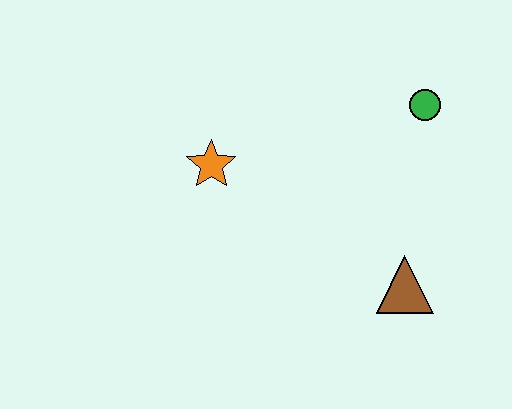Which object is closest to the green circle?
The brown triangle is closest to the green circle.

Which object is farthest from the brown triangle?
The orange star is farthest from the brown triangle.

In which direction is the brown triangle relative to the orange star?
The brown triangle is to the right of the orange star.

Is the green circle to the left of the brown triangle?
No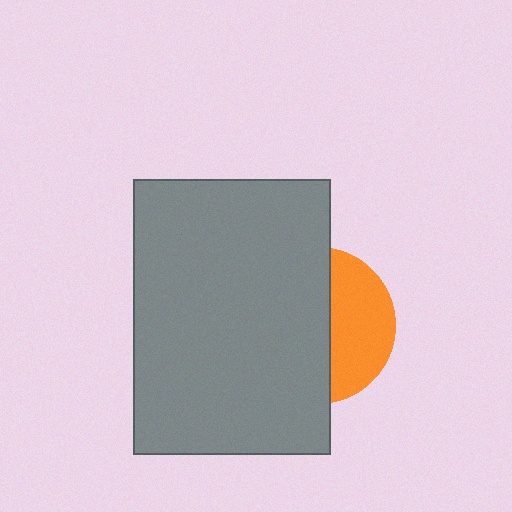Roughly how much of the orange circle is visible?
A small part of it is visible (roughly 39%).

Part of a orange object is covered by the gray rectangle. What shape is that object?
It is a circle.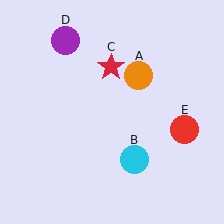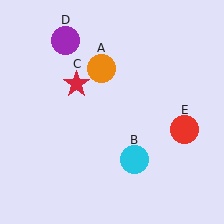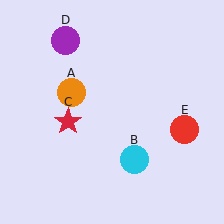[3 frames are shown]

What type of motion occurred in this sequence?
The orange circle (object A), red star (object C) rotated counterclockwise around the center of the scene.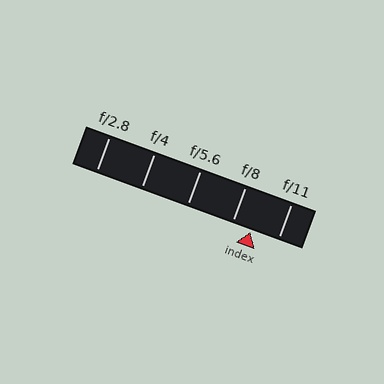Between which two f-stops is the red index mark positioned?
The index mark is between f/8 and f/11.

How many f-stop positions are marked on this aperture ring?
There are 5 f-stop positions marked.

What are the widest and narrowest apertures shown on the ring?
The widest aperture shown is f/2.8 and the narrowest is f/11.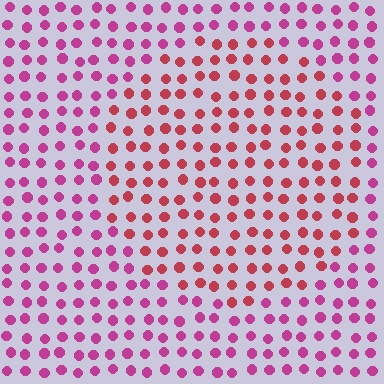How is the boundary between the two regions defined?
The boundary is defined purely by a slight shift in hue (about 32 degrees). Spacing, size, and orientation are identical on both sides.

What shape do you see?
I see a circle.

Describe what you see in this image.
The image is filled with small magenta elements in a uniform arrangement. A circle-shaped region is visible where the elements are tinted to a slightly different hue, forming a subtle color boundary.